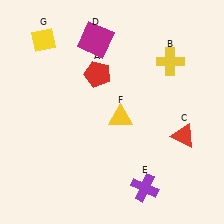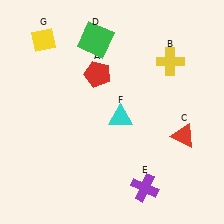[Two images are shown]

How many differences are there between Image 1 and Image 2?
There are 2 differences between the two images.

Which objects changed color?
D changed from magenta to green. F changed from yellow to cyan.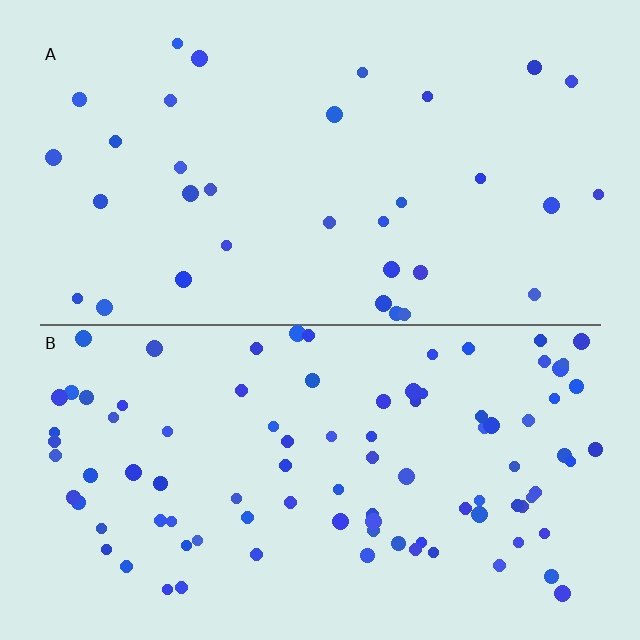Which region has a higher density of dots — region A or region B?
B (the bottom).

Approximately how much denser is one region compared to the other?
Approximately 2.8× — region B over region A.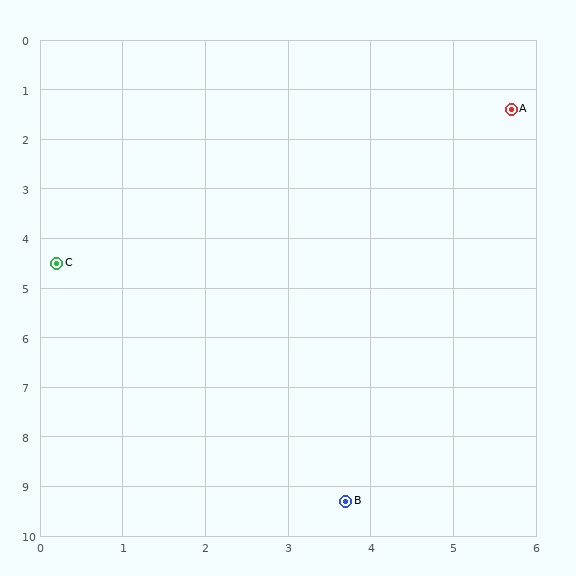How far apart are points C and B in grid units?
Points C and B are about 5.9 grid units apart.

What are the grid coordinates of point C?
Point C is at approximately (0.2, 4.5).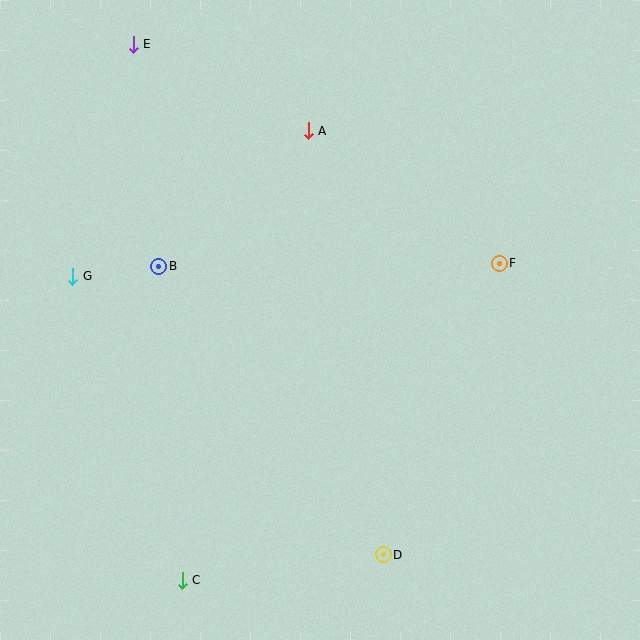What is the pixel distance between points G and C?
The distance between G and C is 323 pixels.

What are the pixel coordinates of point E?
Point E is at (133, 44).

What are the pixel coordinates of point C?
Point C is at (182, 580).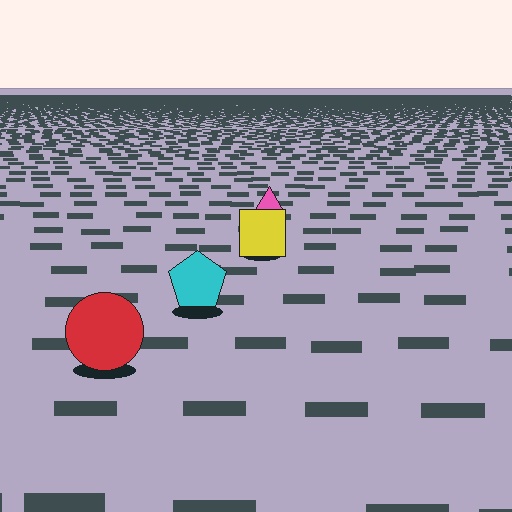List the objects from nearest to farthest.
From nearest to farthest: the red circle, the cyan pentagon, the yellow square, the pink triangle.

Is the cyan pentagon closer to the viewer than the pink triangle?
Yes. The cyan pentagon is closer — you can tell from the texture gradient: the ground texture is coarser near it.